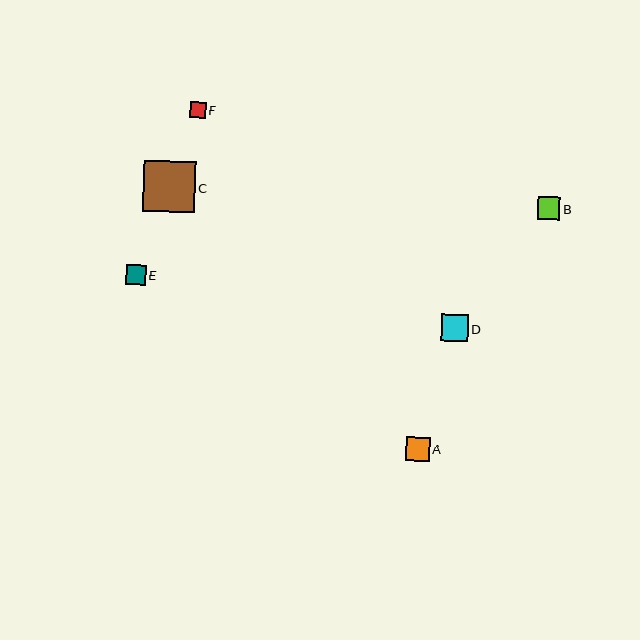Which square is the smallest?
Square F is the smallest with a size of approximately 16 pixels.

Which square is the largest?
Square C is the largest with a size of approximately 51 pixels.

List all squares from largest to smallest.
From largest to smallest: C, D, A, B, E, F.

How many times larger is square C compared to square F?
Square C is approximately 3.2 times the size of square F.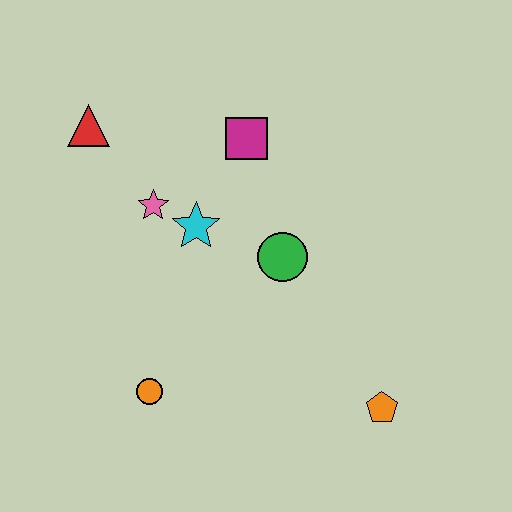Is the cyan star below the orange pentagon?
No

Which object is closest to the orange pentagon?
The green circle is closest to the orange pentagon.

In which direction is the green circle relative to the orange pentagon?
The green circle is above the orange pentagon.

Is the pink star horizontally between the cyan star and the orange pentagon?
No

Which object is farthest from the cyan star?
The orange pentagon is farthest from the cyan star.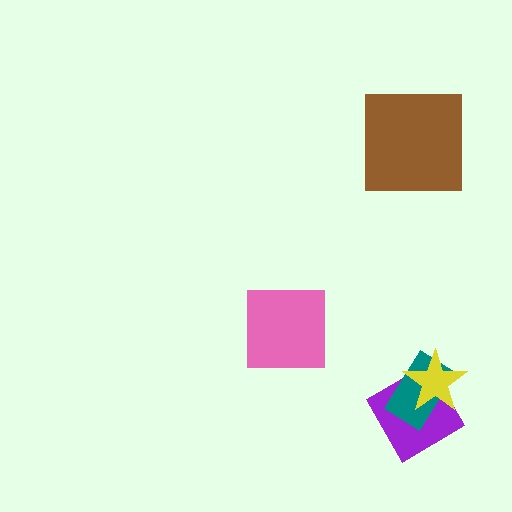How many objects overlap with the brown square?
0 objects overlap with the brown square.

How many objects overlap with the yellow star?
2 objects overlap with the yellow star.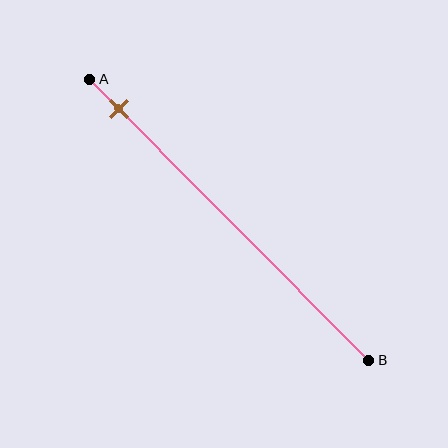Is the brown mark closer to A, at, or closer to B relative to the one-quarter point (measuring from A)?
The brown mark is closer to point A than the one-quarter point of segment AB.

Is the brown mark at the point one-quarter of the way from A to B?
No, the mark is at about 10% from A, not at the 25% one-quarter point.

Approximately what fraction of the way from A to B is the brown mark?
The brown mark is approximately 10% of the way from A to B.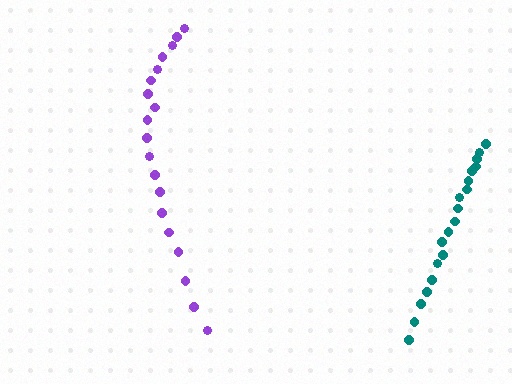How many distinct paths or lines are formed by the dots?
There are 2 distinct paths.